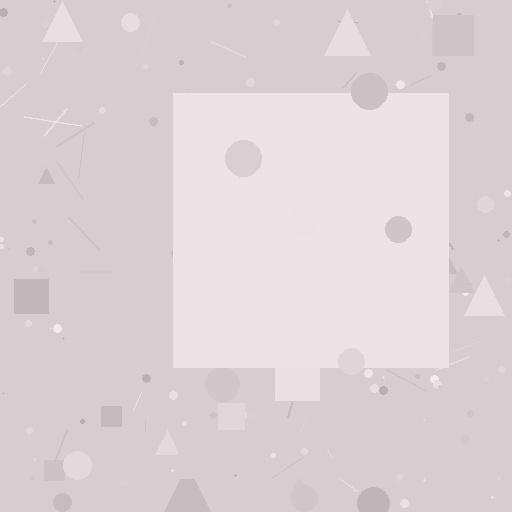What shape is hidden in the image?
A square is hidden in the image.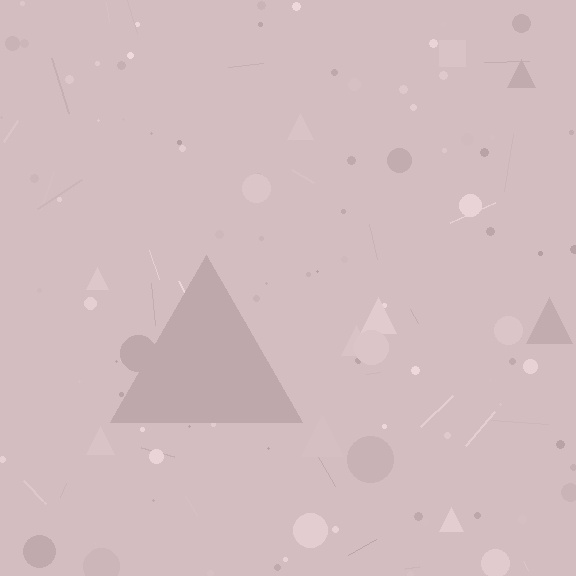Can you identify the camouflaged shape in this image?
The camouflaged shape is a triangle.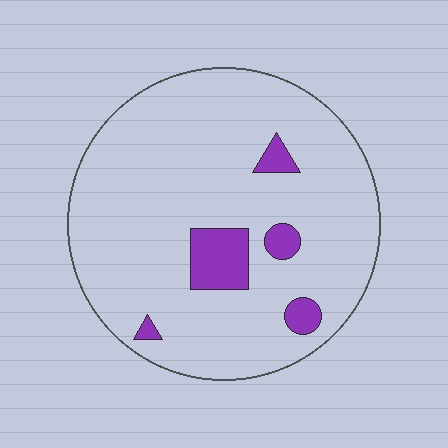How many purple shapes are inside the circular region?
5.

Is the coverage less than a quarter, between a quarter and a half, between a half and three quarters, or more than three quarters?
Less than a quarter.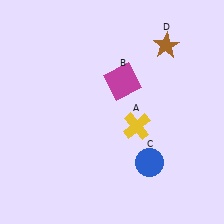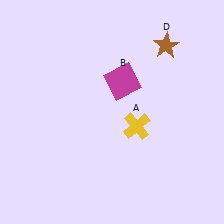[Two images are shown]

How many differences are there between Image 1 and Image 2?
There is 1 difference between the two images.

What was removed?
The blue circle (C) was removed in Image 2.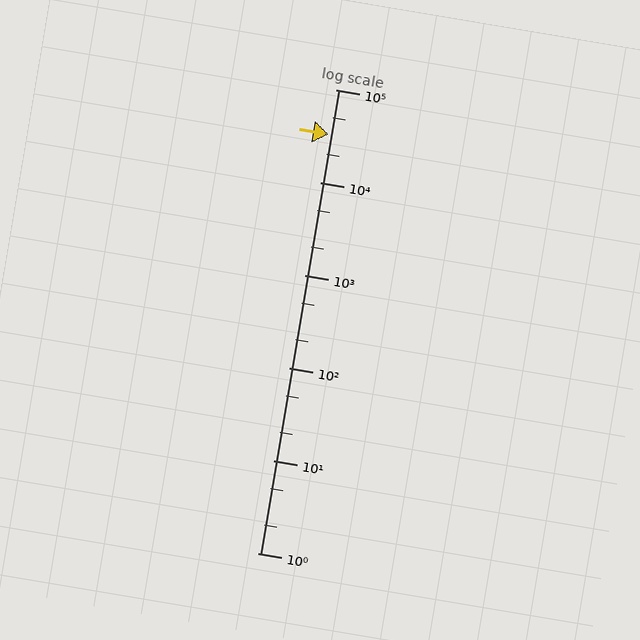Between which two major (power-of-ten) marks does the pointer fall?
The pointer is between 10000 and 100000.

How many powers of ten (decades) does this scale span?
The scale spans 5 decades, from 1 to 100000.